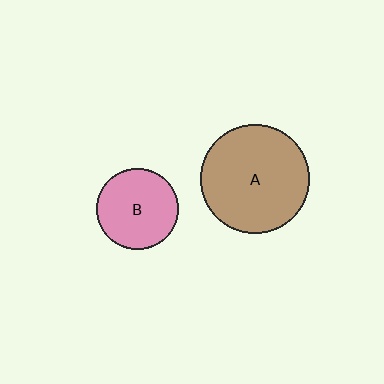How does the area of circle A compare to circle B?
Approximately 1.8 times.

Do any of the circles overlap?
No, none of the circles overlap.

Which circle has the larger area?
Circle A (brown).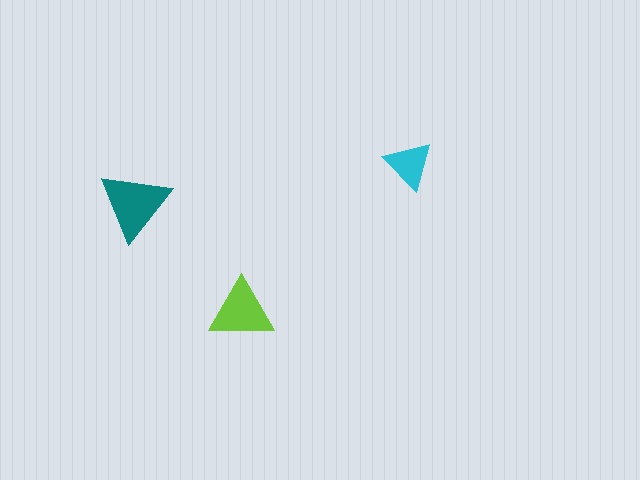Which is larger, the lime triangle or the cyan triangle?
The lime one.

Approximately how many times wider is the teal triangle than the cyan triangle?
About 1.5 times wider.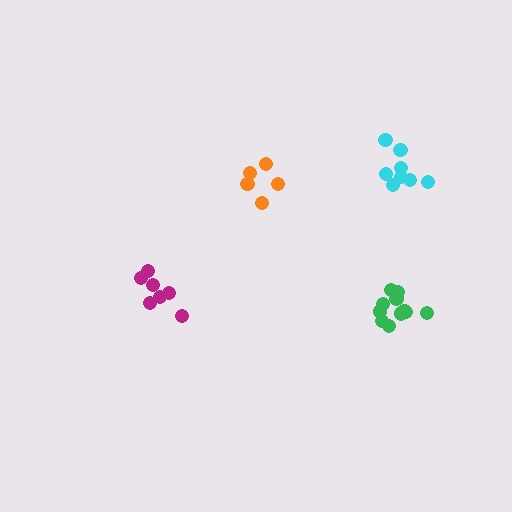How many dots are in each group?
Group 1: 7 dots, Group 2: 11 dots, Group 3: 8 dots, Group 4: 5 dots (31 total).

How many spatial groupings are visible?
There are 4 spatial groupings.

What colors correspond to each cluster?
The clusters are colored: magenta, green, cyan, orange.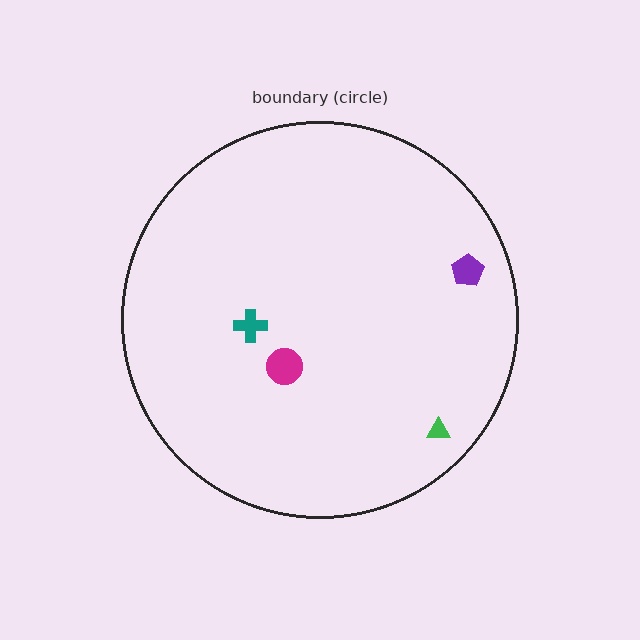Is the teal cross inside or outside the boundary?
Inside.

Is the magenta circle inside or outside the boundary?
Inside.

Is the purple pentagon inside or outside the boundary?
Inside.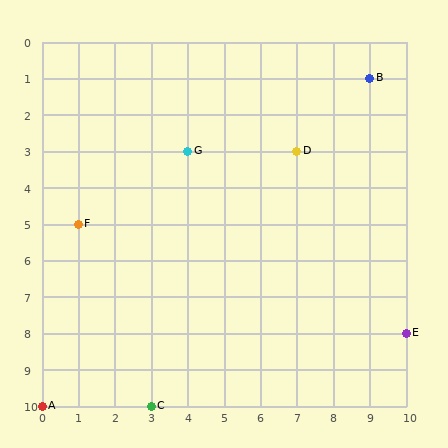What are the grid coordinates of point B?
Point B is at grid coordinates (9, 1).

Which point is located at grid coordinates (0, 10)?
Point A is at (0, 10).